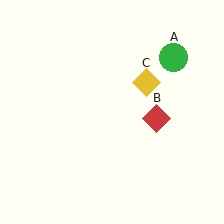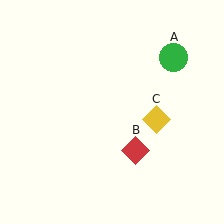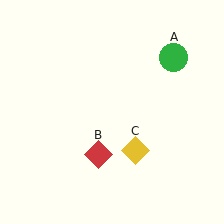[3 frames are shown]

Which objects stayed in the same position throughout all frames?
Green circle (object A) remained stationary.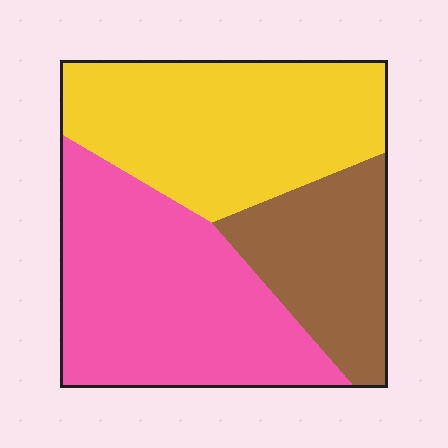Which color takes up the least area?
Brown, at roughly 20%.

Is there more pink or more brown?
Pink.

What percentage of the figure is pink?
Pink covers 41% of the figure.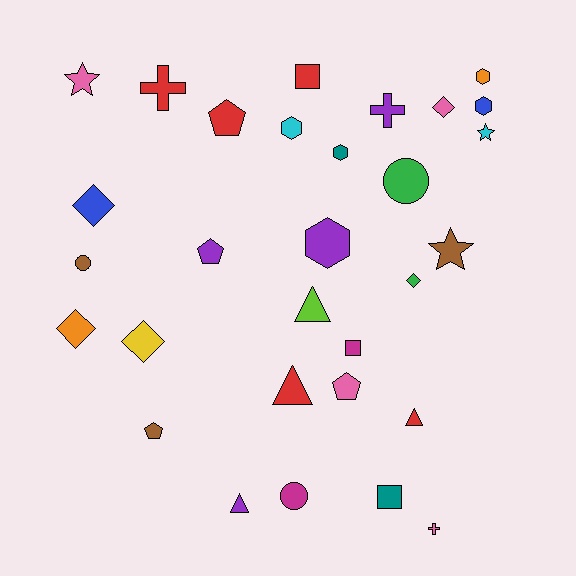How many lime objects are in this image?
There is 1 lime object.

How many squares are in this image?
There are 3 squares.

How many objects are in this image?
There are 30 objects.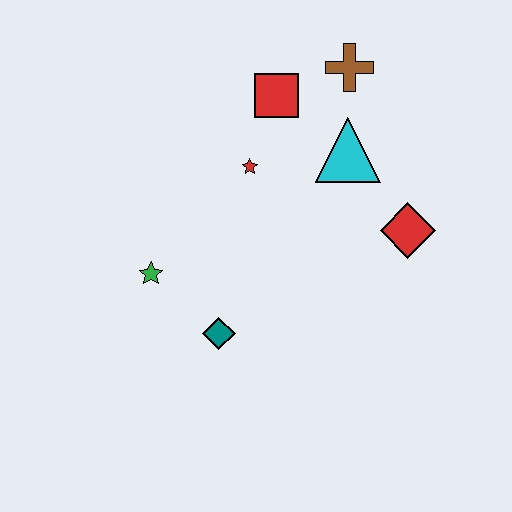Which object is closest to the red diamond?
The cyan triangle is closest to the red diamond.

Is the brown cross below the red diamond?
No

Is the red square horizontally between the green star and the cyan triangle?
Yes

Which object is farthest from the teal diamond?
The brown cross is farthest from the teal diamond.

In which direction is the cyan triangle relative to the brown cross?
The cyan triangle is below the brown cross.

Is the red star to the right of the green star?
Yes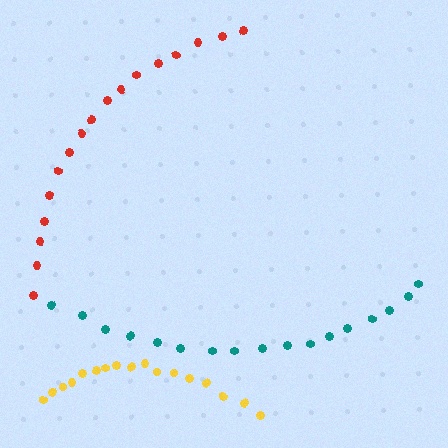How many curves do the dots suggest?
There are 3 distinct paths.